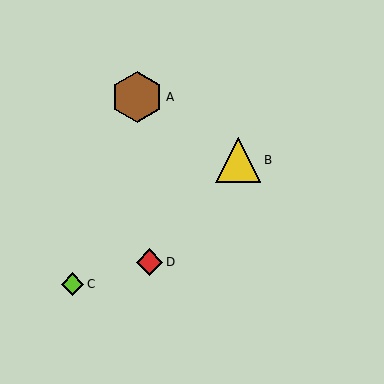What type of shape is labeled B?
Shape B is a yellow triangle.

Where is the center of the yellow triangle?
The center of the yellow triangle is at (238, 160).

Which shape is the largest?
The brown hexagon (labeled A) is the largest.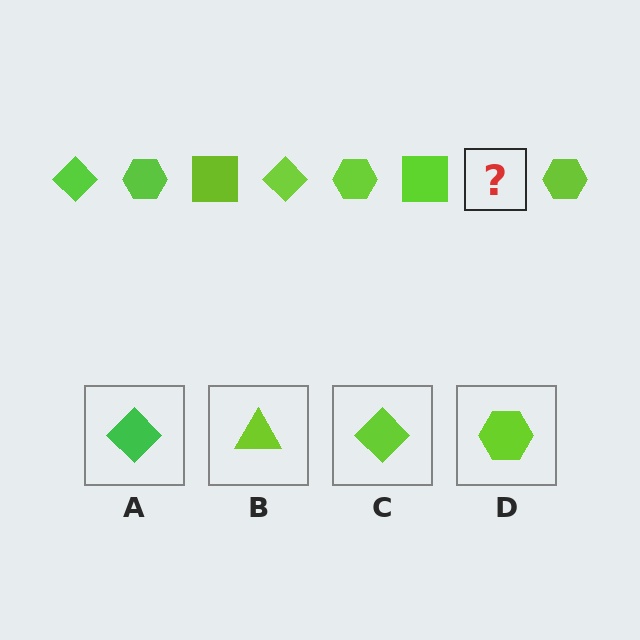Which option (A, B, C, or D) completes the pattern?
C.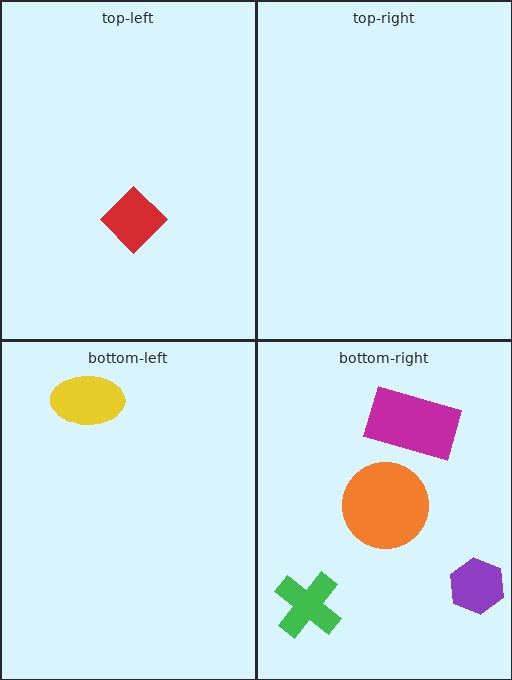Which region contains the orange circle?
The bottom-right region.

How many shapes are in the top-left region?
1.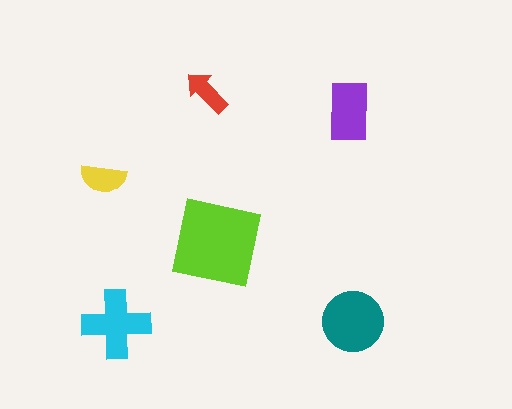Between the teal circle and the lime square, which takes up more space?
The lime square.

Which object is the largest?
The lime square.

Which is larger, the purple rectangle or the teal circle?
The teal circle.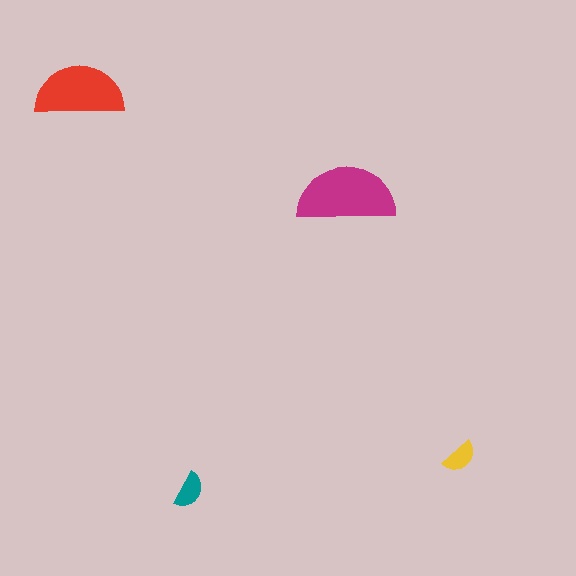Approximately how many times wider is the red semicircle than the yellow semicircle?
About 2.5 times wider.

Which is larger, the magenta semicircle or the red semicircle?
The magenta one.